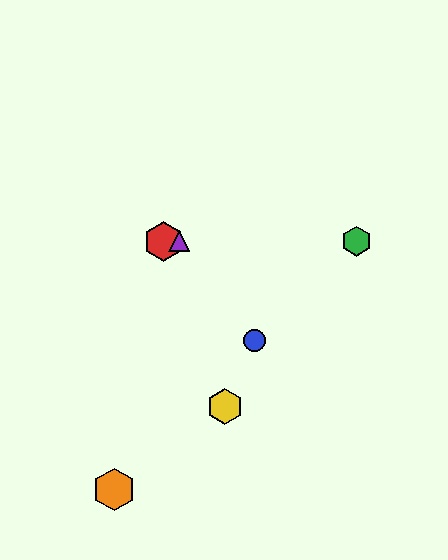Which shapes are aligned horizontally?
The red hexagon, the green hexagon, the purple triangle are aligned horizontally.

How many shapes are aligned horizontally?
3 shapes (the red hexagon, the green hexagon, the purple triangle) are aligned horizontally.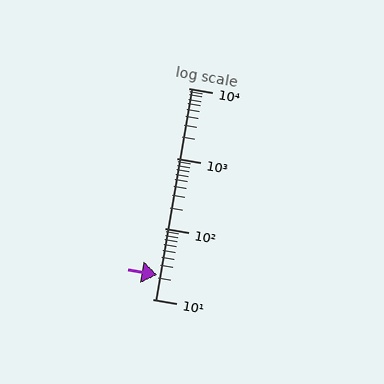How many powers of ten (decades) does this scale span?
The scale spans 3 decades, from 10 to 10000.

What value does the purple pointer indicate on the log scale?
The pointer indicates approximately 22.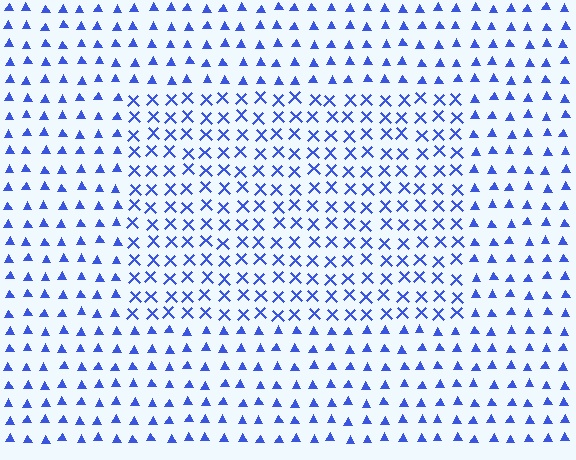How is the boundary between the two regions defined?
The boundary is defined by a change in element shape: X marks inside vs. triangles outside. All elements share the same color and spacing.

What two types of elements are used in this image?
The image uses X marks inside the rectangle region and triangles outside it.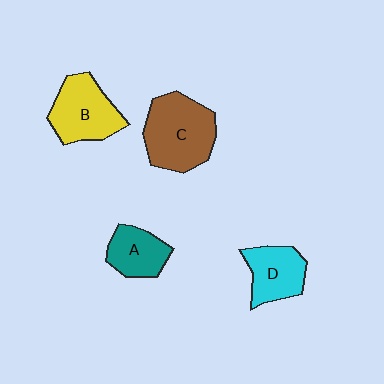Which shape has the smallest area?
Shape A (teal).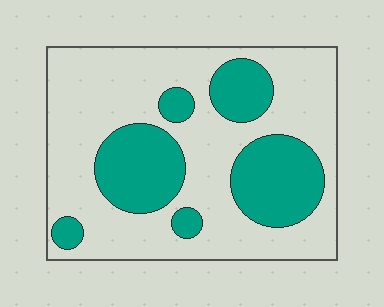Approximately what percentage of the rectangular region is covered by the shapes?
Approximately 30%.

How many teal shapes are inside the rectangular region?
6.